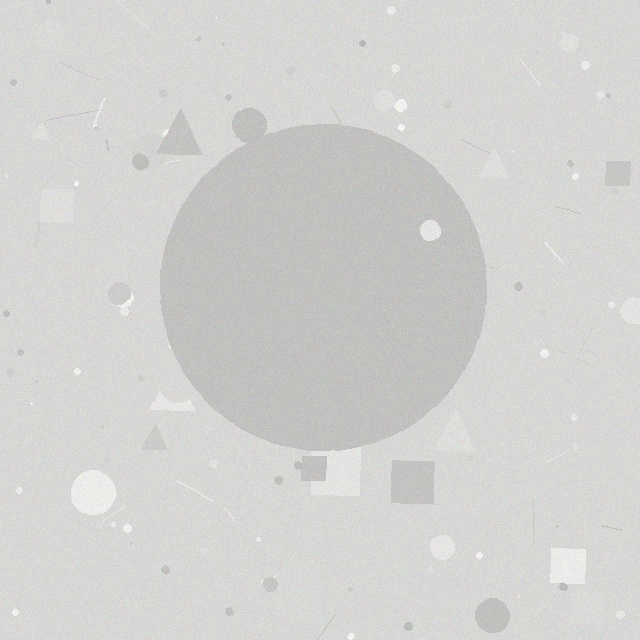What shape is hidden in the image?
A circle is hidden in the image.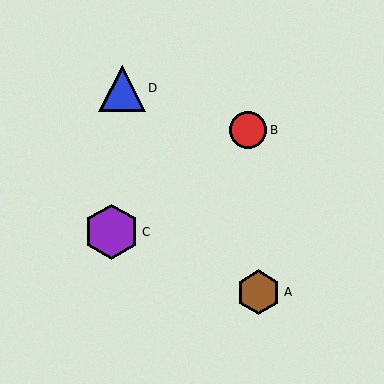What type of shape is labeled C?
Shape C is a purple hexagon.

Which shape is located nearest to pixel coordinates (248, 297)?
The brown hexagon (labeled A) at (258, 292) is nearest to that location.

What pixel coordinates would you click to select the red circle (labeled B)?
Click at (248, 130) to select the red circle B.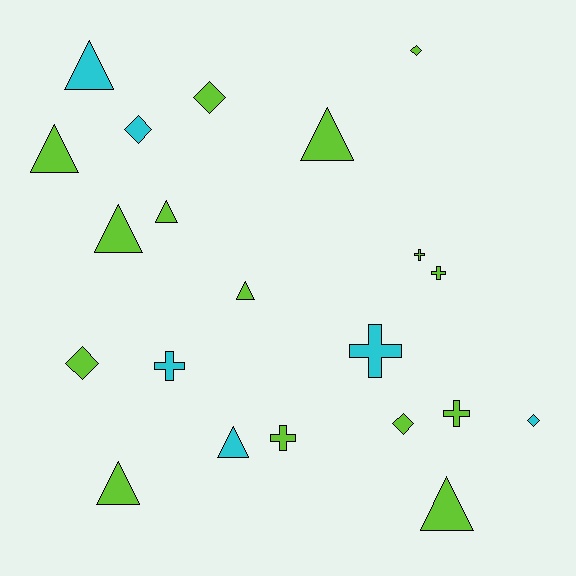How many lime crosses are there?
There are 4 lime crosses.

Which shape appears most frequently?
Triangle, with 9 objects.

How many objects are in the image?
There are 21 objects.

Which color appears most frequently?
Lime, with 15 objects.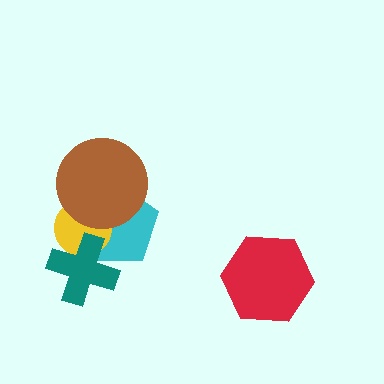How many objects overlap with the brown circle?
2 objects overlap with the brown circle.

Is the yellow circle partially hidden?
Yes, it is partially covered by another shape.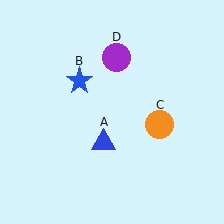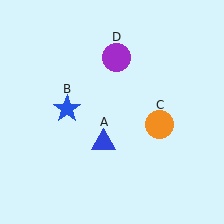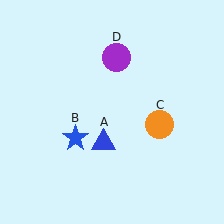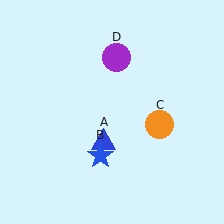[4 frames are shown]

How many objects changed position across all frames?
1 object changed position: blue star (object B).